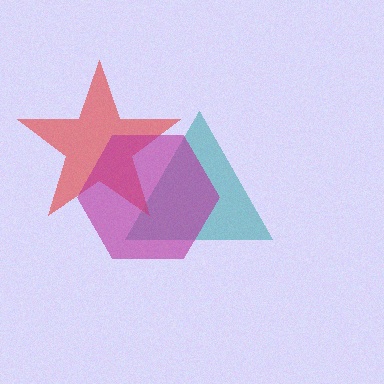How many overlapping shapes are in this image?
There are 3 overlapping shapes in the image.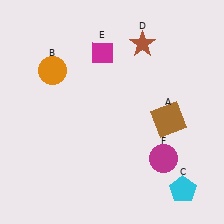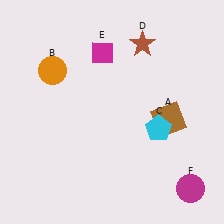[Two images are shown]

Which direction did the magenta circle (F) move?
The magenta circle (F) moved down.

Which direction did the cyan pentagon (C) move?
The cyan pentagon (C) moved up.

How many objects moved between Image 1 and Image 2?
2 objects moved between the two images.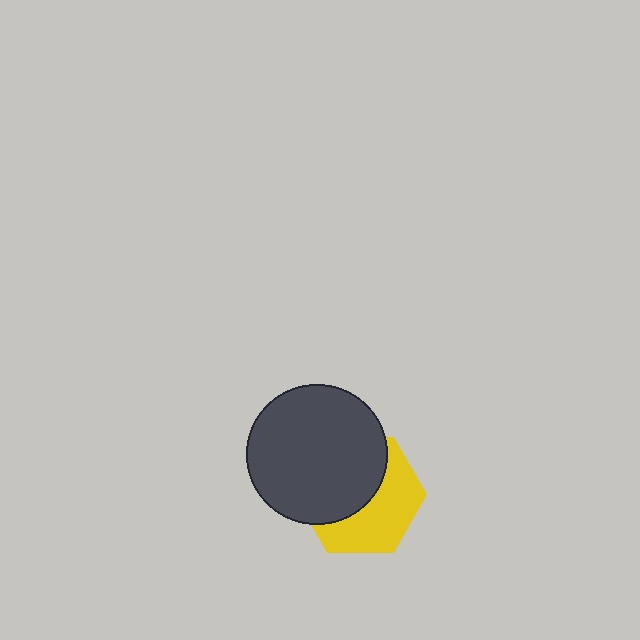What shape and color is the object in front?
The object in front is a dark gray circle.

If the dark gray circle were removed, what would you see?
You would see the complete yellow hexagon.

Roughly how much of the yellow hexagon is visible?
About half of it is visible (roughly 49%).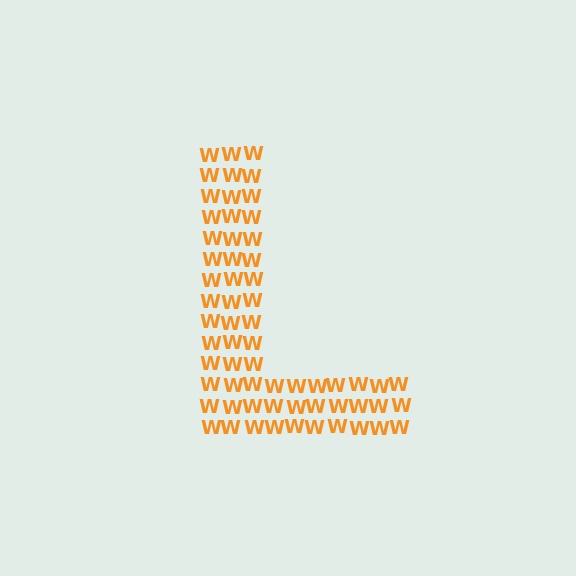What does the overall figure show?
The overall figure shows the letter L.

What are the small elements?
The small elements are letter W's.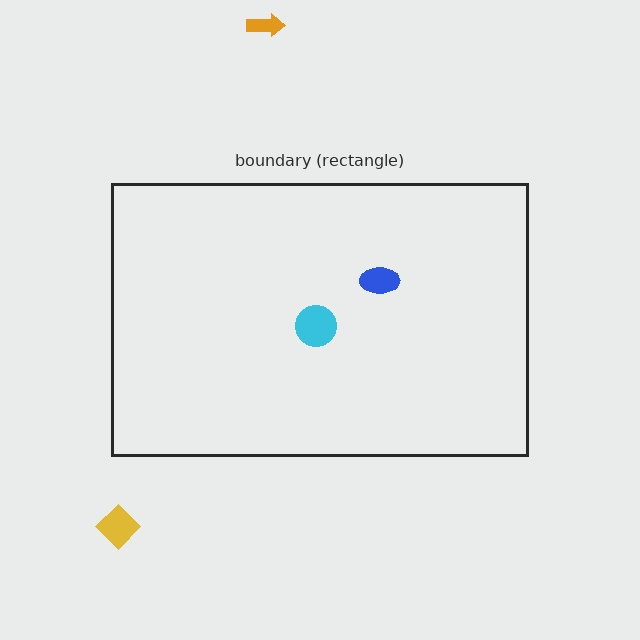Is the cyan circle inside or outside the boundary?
Inside.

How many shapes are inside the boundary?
2 inside, 2 outside.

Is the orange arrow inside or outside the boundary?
Outside.